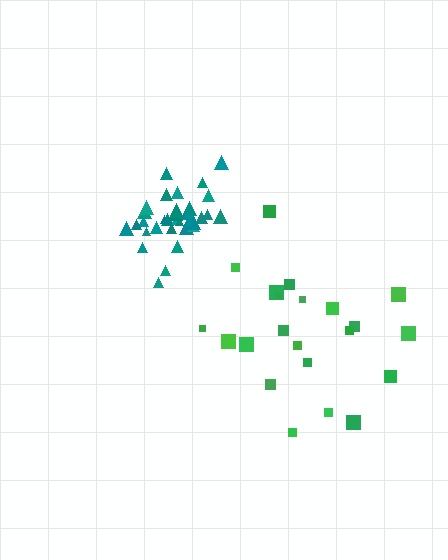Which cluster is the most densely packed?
Teal.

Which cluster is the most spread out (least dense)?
Green.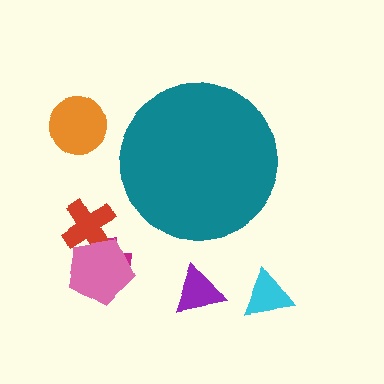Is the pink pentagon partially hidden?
No, the pink pentagon is fully visible.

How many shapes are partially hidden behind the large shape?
0 shapes are partially hidden.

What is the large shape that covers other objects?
A teal circle.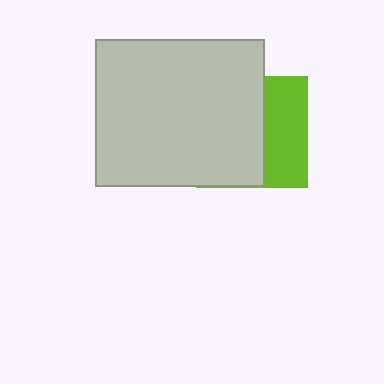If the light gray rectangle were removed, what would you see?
You would see the complete lime square.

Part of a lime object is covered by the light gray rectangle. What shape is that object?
It is a square.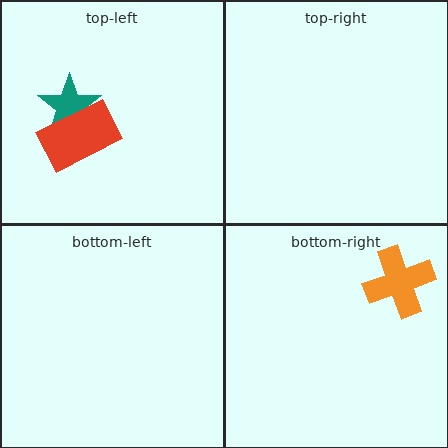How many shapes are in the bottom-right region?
1.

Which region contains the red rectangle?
The top-left region.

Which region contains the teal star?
The top-left region.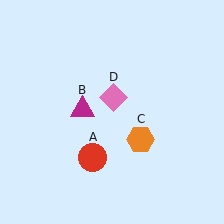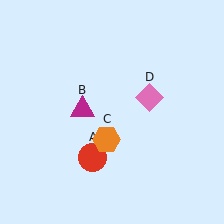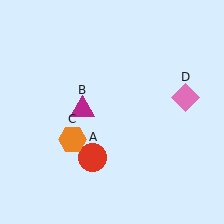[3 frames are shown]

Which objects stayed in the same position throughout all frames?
Red circle (object A) and magenta triangle (object B) remained stationary.